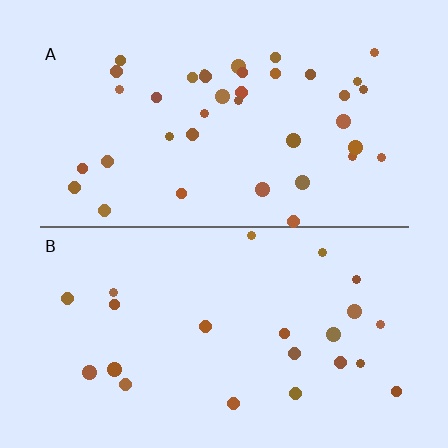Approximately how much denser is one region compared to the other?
Approximately 1.7× — region A over region B.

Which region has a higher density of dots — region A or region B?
A (the top).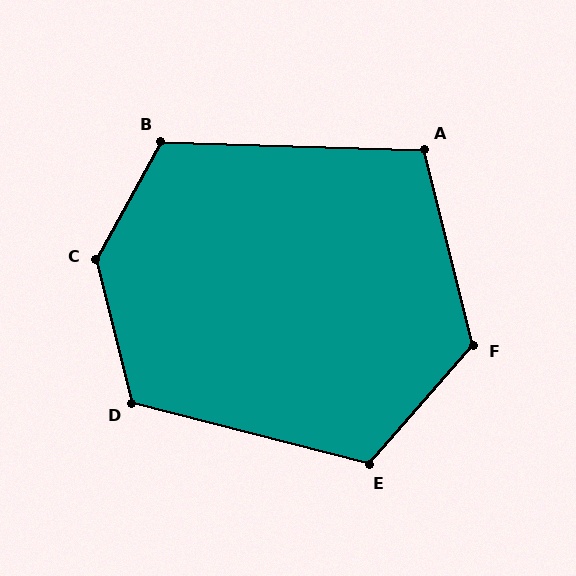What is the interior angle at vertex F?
Approximately 125 degrees (obtuse).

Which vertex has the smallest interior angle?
A, at approximately 106 degrees.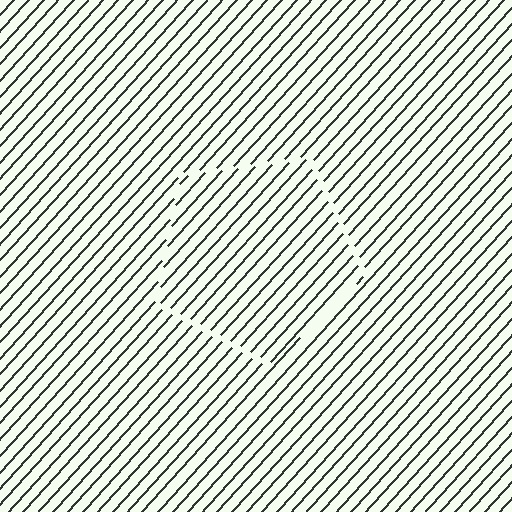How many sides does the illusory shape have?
5 sides — the line-ends trace a pentagon.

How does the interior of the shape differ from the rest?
The interior of the shape contains the same grating, shifted by half a period — the contour is defined by the phase discontinuity where line-ends from the inner and outer gratings abut.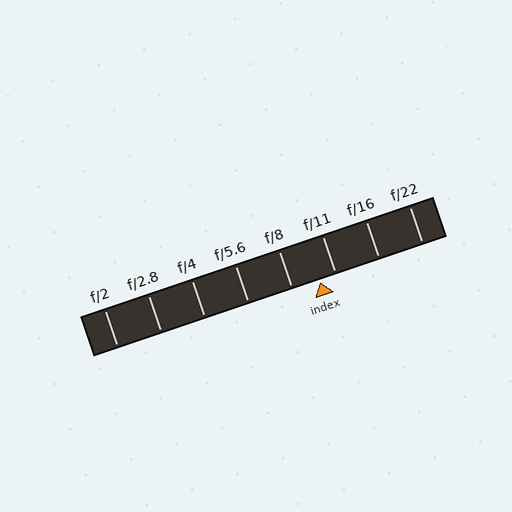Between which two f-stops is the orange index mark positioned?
The index mark is between f/8 and f/11.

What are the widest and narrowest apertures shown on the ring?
The widest aperture shown is f/2 and the narrowest is f/22.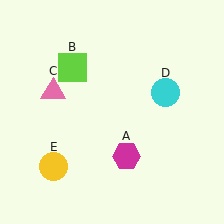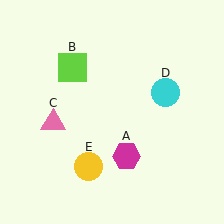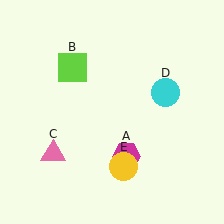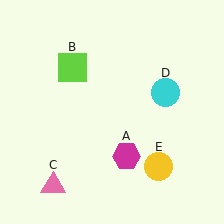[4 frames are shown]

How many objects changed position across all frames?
2 objects changed position: pink triangle (object C), yellow circle (object E).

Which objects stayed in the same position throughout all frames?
Magenta hexagon (object A) and lime square (object B) and cyan circle (object D) remained stationary.